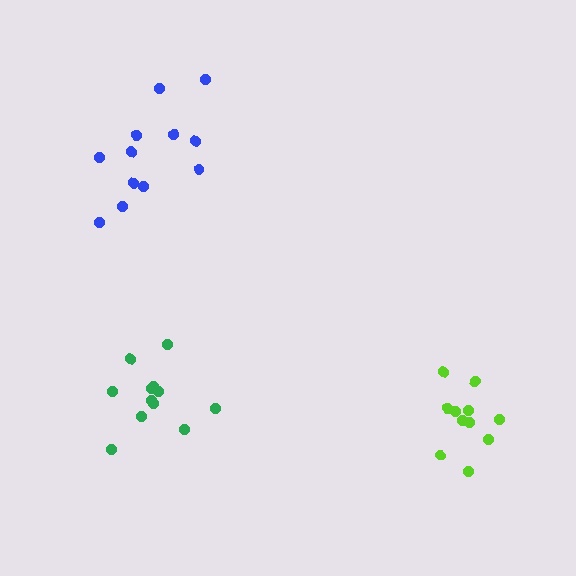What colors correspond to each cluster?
The clusters are colored: lime, blue, green.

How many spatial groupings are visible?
There are 3 spatial groupings.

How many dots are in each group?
Group 1: 11 dots, Group 2: 12 dots, Group 3: 12 dots (35 total).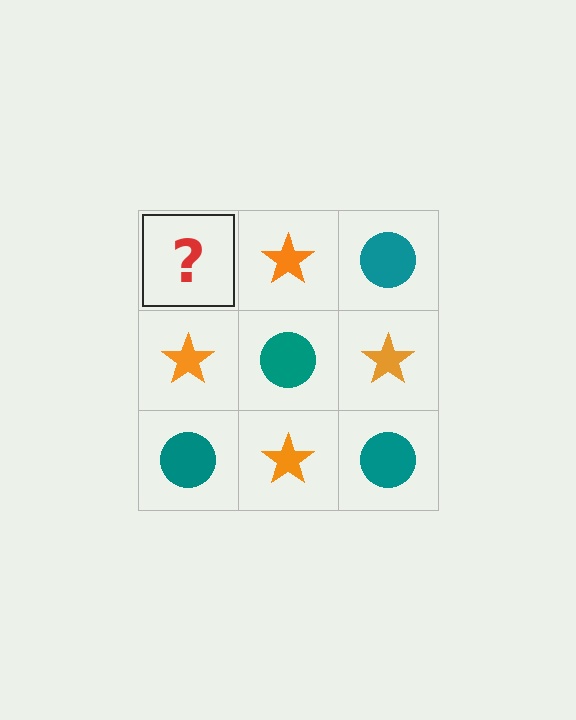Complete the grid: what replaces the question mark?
The question mark should be replaced with a teal circle.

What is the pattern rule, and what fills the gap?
The rule is that it alternates teal circle and orange star in a checkerboard pattern. The gap should be filled with a teal circle.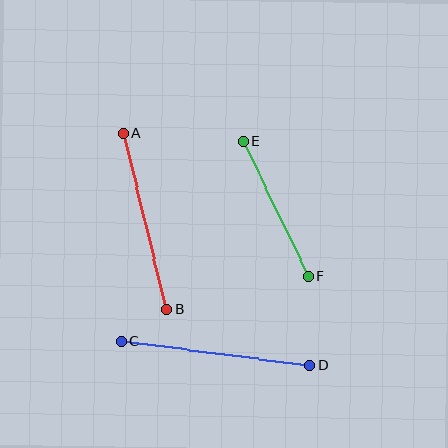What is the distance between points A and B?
The distance is approximately 182 pixels.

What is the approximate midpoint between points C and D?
The midpoint is at approximately (216, 353) pixels.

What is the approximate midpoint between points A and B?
The midpoint is at approximately (145, 221) pixels.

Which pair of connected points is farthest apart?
Points C and D are farthest apart.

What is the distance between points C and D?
The distance is approximately 190 pixels.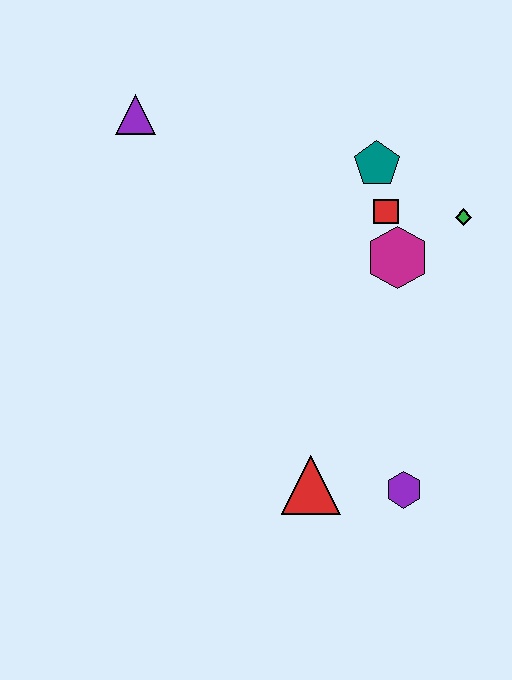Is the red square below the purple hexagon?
No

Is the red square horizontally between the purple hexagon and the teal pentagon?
Yes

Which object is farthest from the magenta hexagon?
The purple triangle is farthest from the magenta hexagon.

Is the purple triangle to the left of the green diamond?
Yes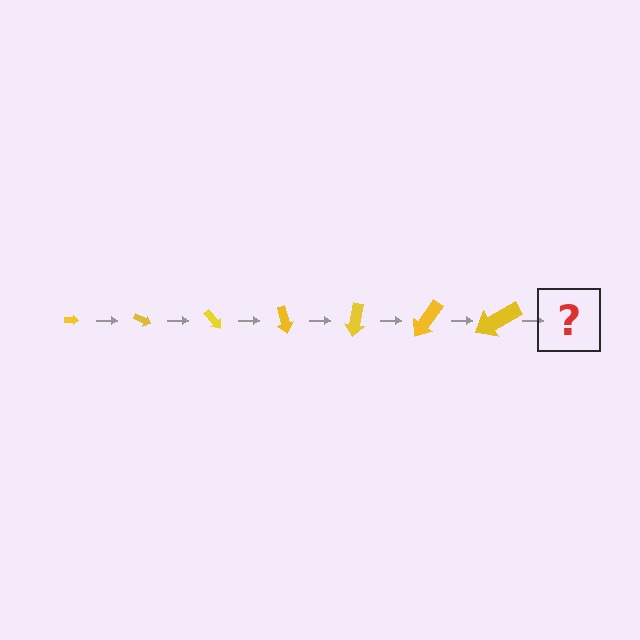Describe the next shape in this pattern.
It should be an arrow, larger than the previous one and rotated 175 degrees from the start.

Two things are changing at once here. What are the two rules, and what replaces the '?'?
The two rules are that the arrow grows larger each step and it rotates 25 degrees each step. The '?' should be an arrow, larger than the previous one and rotated 175 degrees from the start.